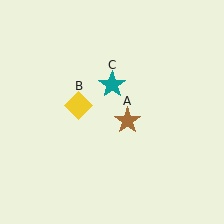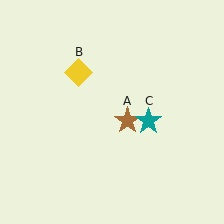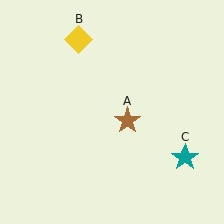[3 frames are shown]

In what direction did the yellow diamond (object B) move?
The yellow diamond (object B) moved up.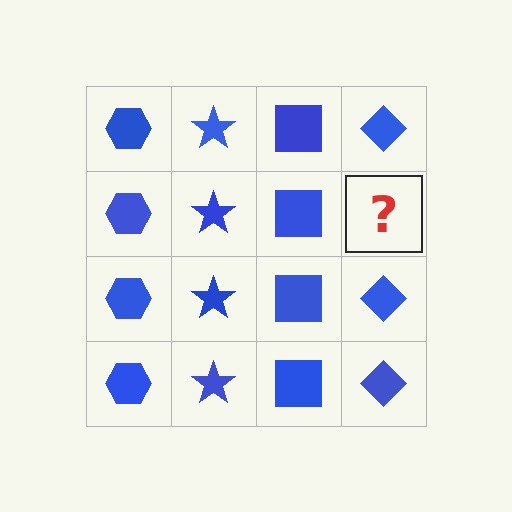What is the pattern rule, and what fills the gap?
The rule is that each column has a consistent shape. The gap should be filled with a blue diamond.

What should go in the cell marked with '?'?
The missing cell should contain a blue diamond.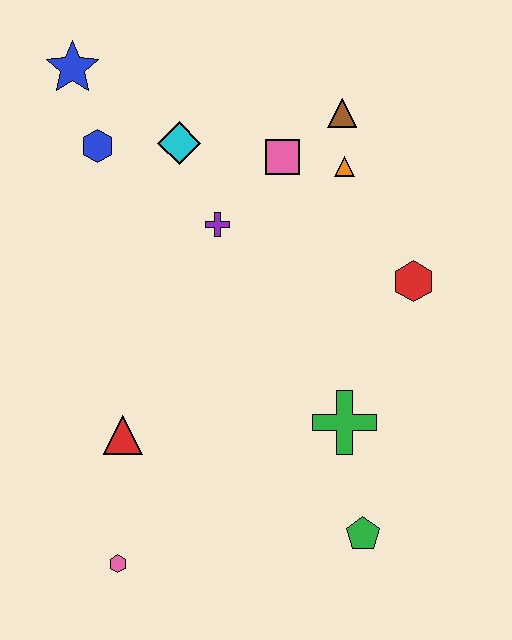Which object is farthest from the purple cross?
The pink hexagon is farthest from the purple cross.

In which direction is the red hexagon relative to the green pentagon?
The red hexagon is above the green pentagon.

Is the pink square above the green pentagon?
Yes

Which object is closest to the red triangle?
The pink hexagon is closest to the red triangle.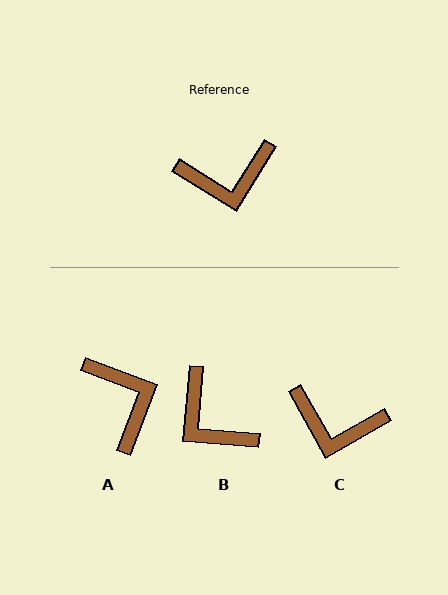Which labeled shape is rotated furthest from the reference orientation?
A, about 101 degrees away.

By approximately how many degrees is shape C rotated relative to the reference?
Approximately 29 degrees clockwise.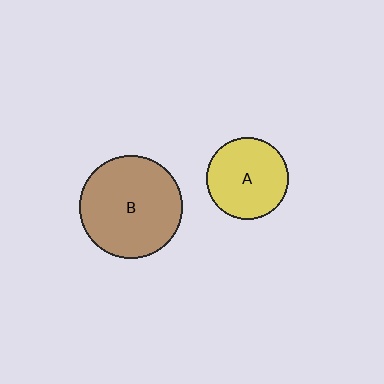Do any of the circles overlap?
No, none of the circles overlap.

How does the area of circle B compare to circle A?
Approximately 1.6 times.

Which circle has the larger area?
Circle B (brown).